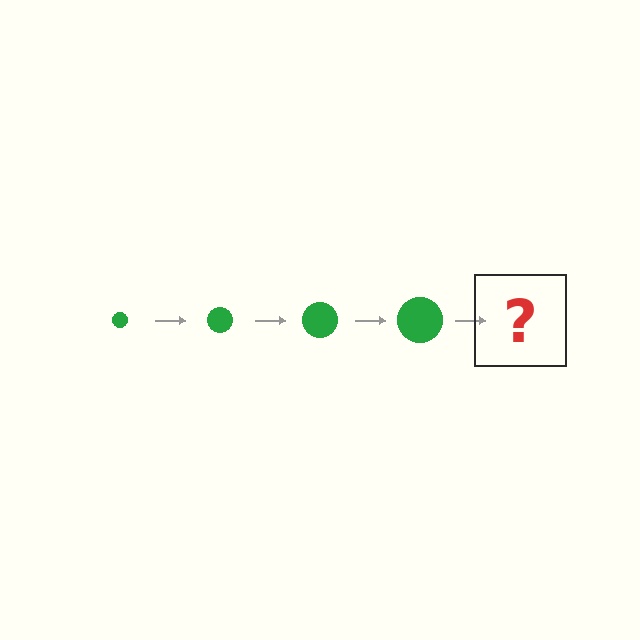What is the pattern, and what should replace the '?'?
The pattern is that the circle gets progressively larger each step. The '?' should be a green circle, larger than the previous one.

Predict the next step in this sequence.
The next step is a green circle, larger than the previous one.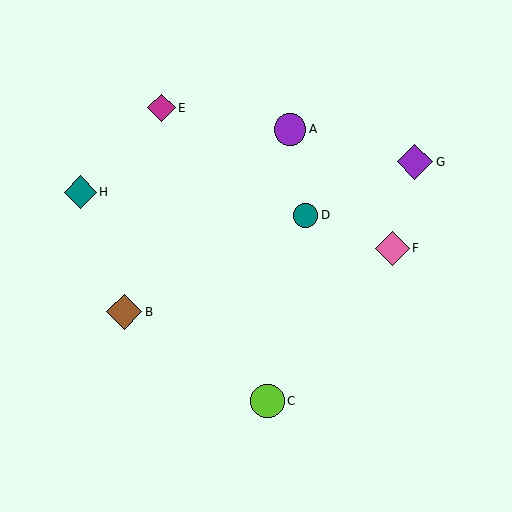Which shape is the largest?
The brown diamond (labeled B) is the largest.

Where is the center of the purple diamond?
The center of the purple diamond is at (415, 162).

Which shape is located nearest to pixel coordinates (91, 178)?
The teal diamond (labeled H) at (80, 192) is nearest to that location.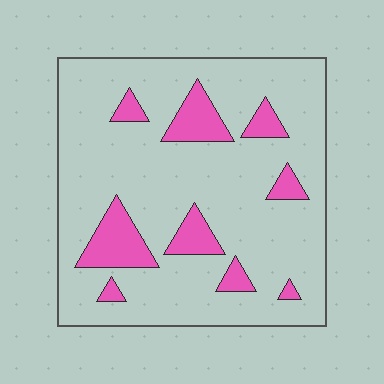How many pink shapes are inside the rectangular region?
9.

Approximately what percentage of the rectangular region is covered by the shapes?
Approximately 15%.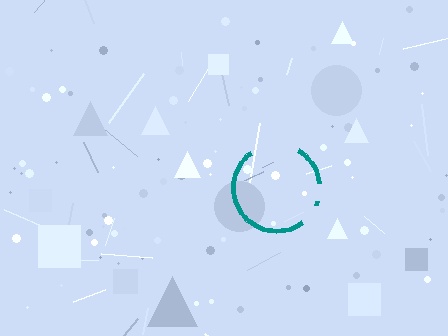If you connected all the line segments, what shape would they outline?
They would outline a circle.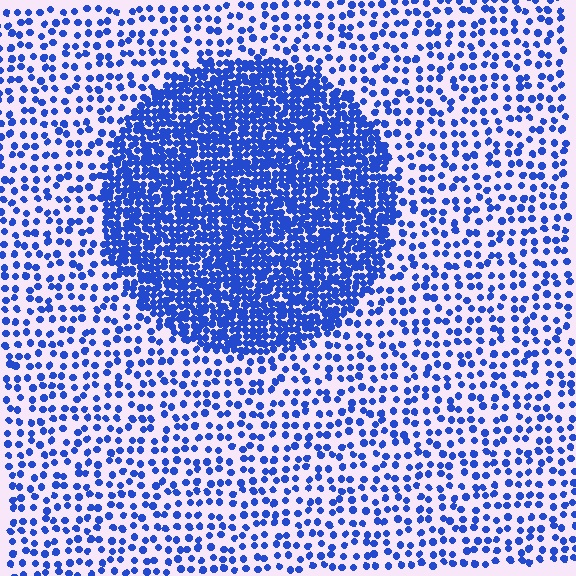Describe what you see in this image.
The image contains small blue elements arranged at two different densities. A circle-shaped region is visible where the elements are more densely packed than the surrounding area.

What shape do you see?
I see a circle.